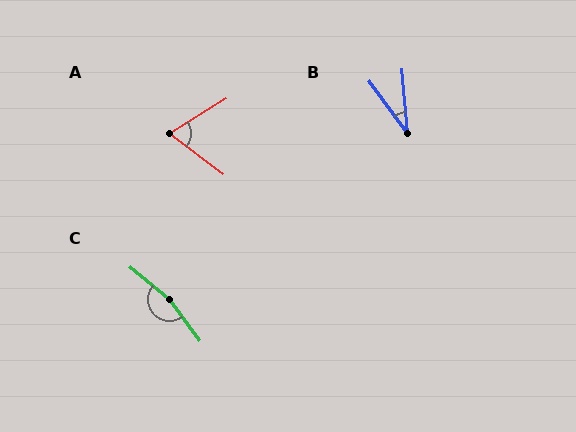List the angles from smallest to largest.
B (31°), A (69°), C (165°).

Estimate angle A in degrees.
Approximately 69 degrees.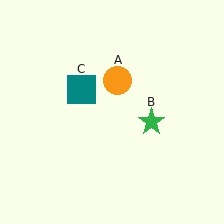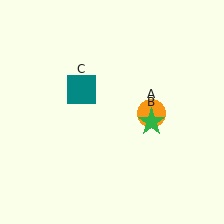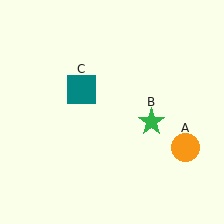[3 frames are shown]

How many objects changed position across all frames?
1 object changed position: orange circle (object A).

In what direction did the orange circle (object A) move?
The orange circle (object A) moved down and to the right.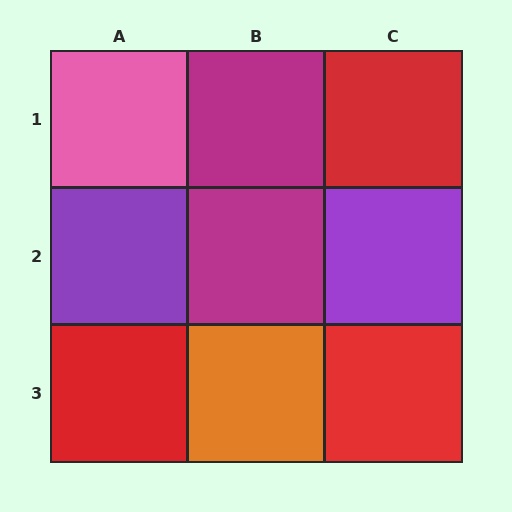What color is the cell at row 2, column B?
Magenta.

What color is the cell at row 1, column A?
Pink.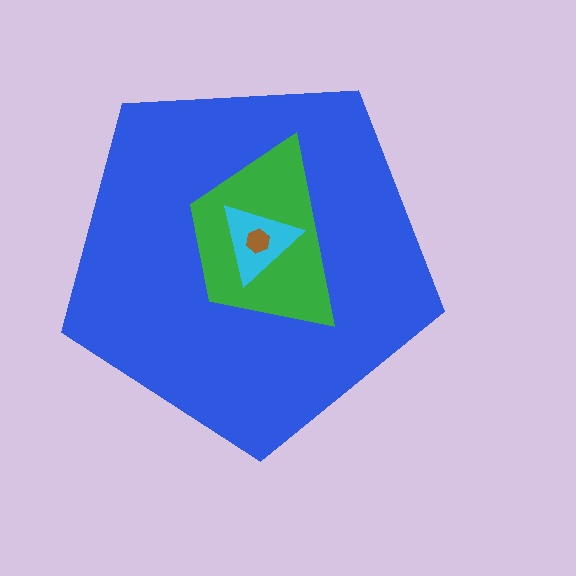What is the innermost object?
The brown hexagon.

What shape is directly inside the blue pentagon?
The green trapezoid.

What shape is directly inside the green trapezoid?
The cyan triangle.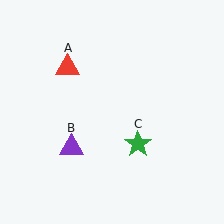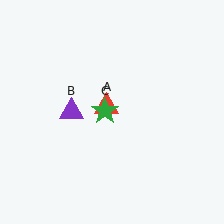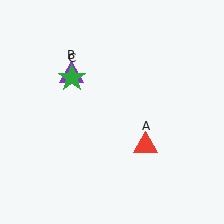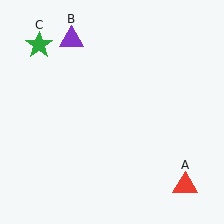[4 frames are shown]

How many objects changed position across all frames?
3 objects changed position: red triangle (object A), purple triangle (object B), green star (object C).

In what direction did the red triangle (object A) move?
The red triangle (object A) moved down and to the right.